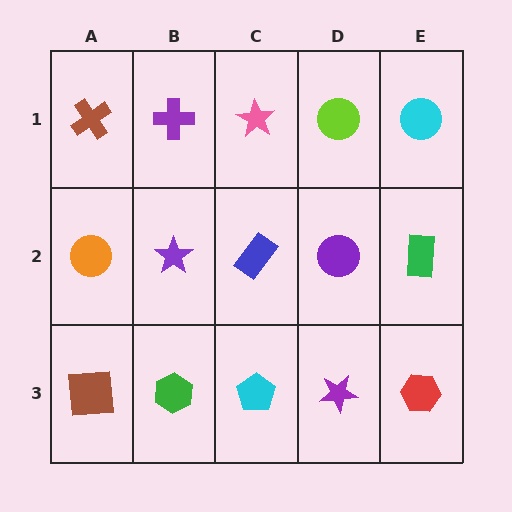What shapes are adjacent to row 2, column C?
A pink star (row 1, column C), a cyan pentagon (row 3, column C), a purple star (row 2, column B), a purple circle (row 2, column D).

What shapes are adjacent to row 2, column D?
A lime circle (row 1, column D), a purple star (row 3, column D), a blue rectangle (row 2, column C), a green rectangle (row 2, column E).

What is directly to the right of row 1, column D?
A cyan circle.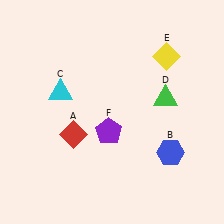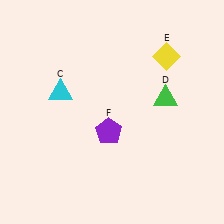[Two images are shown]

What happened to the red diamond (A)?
The red diamond (A) was removed in Image 2. It was in the bottom-left area of Image 1.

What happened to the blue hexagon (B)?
The blue hexagon (B) was removed in Image 2. It was in the bottom-right area of Image 1.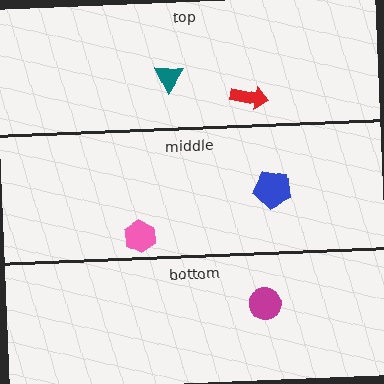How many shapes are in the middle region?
2.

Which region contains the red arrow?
The top region.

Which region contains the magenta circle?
The bottom region.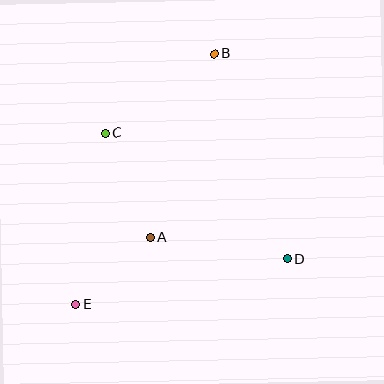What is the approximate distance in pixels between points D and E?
The distance between D and E is approximately 216 pixels.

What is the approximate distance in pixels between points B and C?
The distance between B and C is approximately 135 pixels.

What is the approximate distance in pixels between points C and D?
The distance between C and D is approximately 222 pixels.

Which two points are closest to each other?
Points A and E are closest to each other.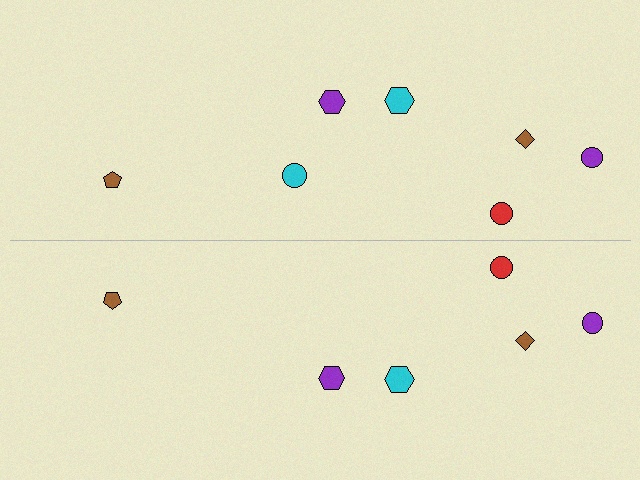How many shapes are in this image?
There are 13 shapes in this image.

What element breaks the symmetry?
A cyan circle is missing from the bottom side.